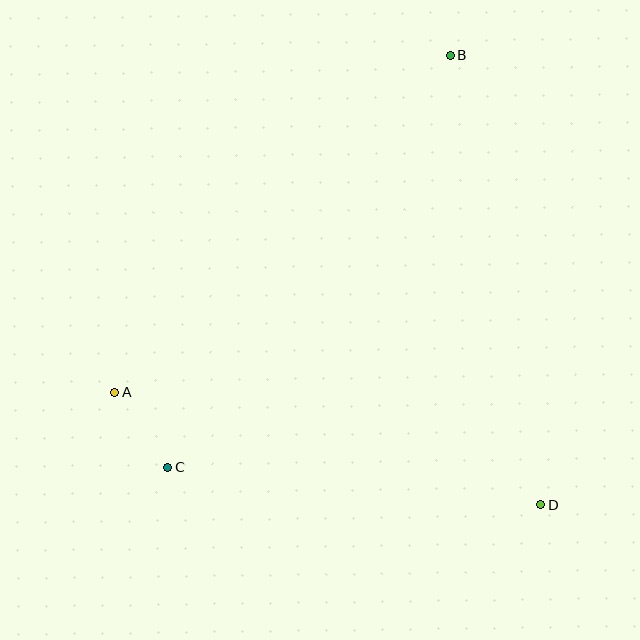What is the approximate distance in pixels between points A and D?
The distance between A and D is approximately 440 pixels.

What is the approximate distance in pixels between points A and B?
The distance between A and B is approximately 475 pixels.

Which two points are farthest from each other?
Points B and C are farthest from each other.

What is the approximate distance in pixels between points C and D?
The distance between C and D is approximately 374 pixels.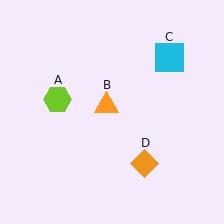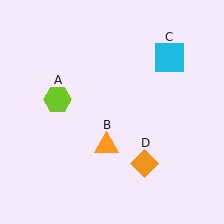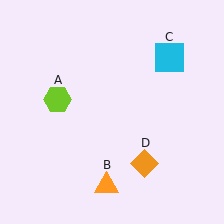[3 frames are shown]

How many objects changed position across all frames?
1 object changed position: orange triangle (object B).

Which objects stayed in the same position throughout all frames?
Lime hexagon (object A) and cyan square (object C) and orange diamond (object D) remained stationary.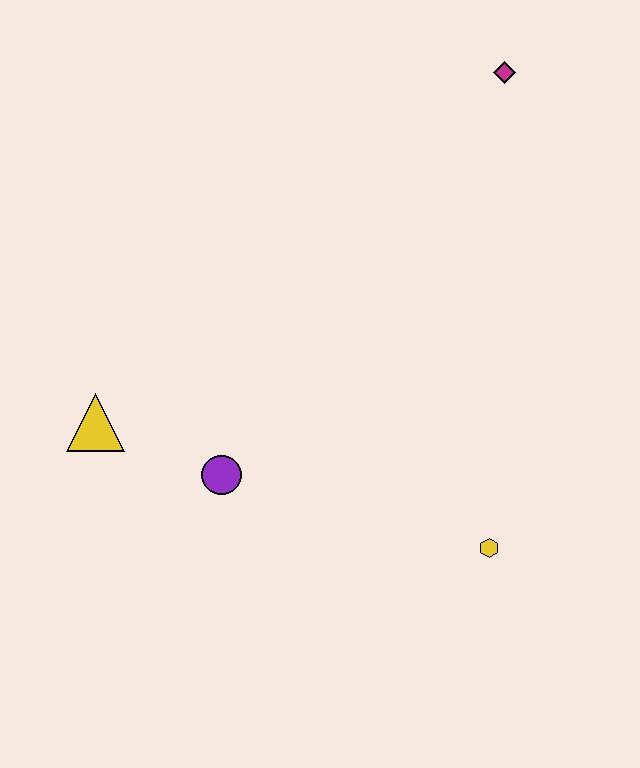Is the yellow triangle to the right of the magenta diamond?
No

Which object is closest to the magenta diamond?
The yellow hexagon is closest to the magenta diamond.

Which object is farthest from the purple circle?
The magenta diamond is farthest from the purple circle.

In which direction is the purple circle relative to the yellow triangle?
The purple circle is to the right of the yellow triangle.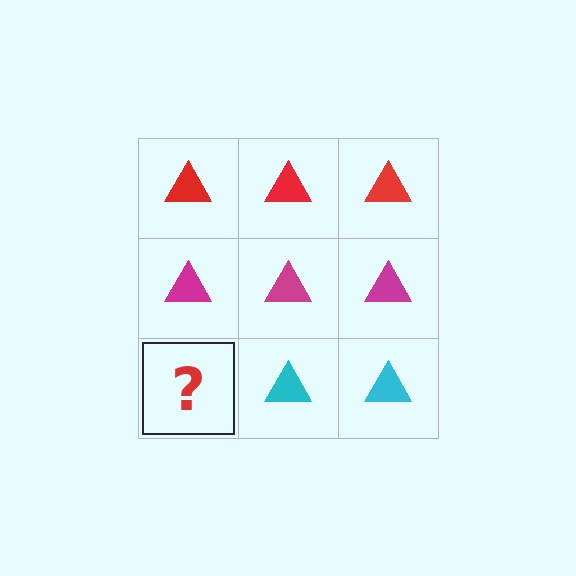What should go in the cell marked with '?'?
The missing cell should contain a cyan triangle.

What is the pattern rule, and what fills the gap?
The rule is that each row has a consistent color. The gap should be filled with a cyan triangle.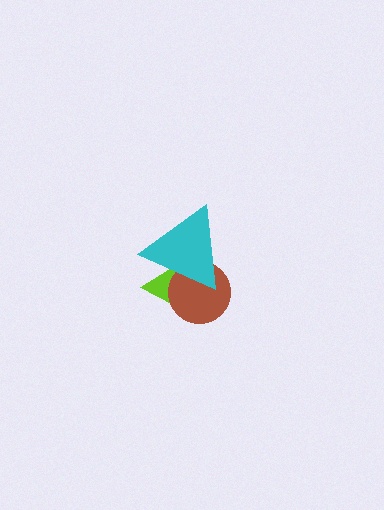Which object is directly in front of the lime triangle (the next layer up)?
The brown circle is directly in front of the lime triangle.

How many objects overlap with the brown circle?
2 objects overlap with the brown circle.